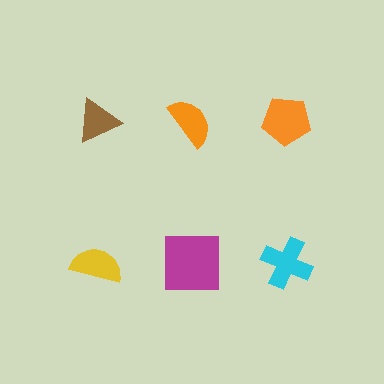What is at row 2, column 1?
A yellow semicircle.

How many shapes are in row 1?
3 shapes.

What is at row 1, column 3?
An orange pentagon.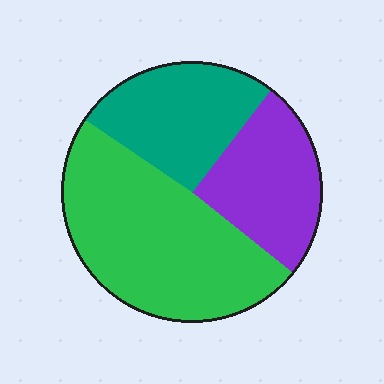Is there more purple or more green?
Green.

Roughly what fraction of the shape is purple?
Purple covers around 25% of the shape.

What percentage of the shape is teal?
Teal covers 26% of the shape.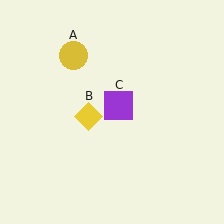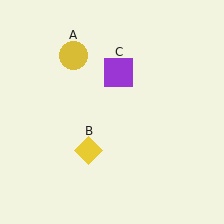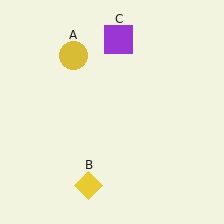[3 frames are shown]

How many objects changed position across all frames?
2 objects changed position: yellow diamond (object B), purple square (object C).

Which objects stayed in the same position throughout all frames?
Yellow circle (object A) remained stationary.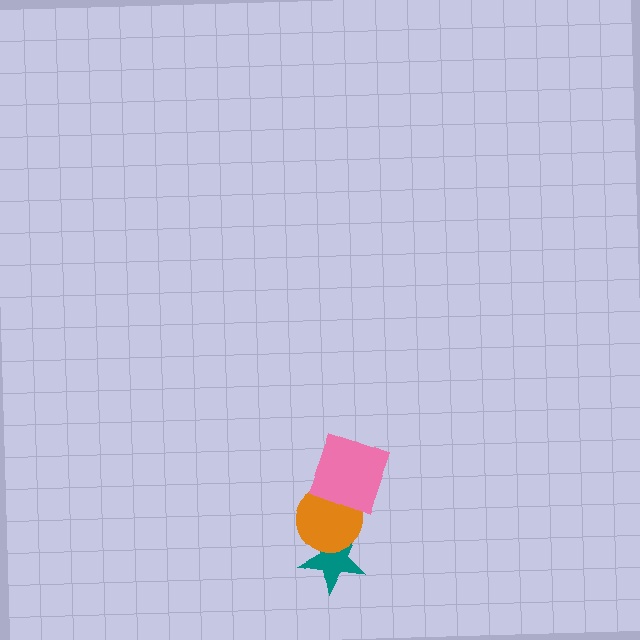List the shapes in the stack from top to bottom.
From top to bottom: the pink square, the orange circle, the teal star.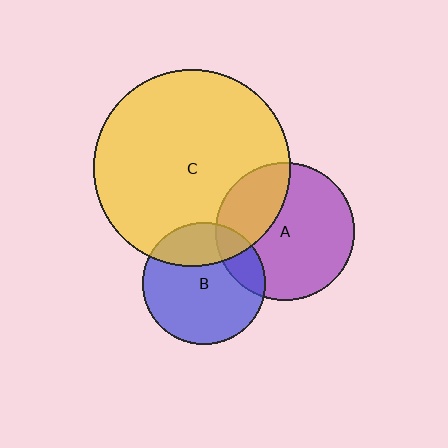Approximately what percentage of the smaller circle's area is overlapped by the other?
Approximately 30%.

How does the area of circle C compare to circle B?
Approximately 2.6 times.